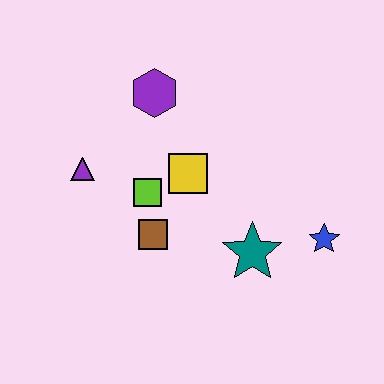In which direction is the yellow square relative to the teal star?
The yellow square is above the teal star.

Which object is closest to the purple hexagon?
The yellow square is closest to the purple hexagon.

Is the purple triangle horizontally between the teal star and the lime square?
No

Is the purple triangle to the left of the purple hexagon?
Yes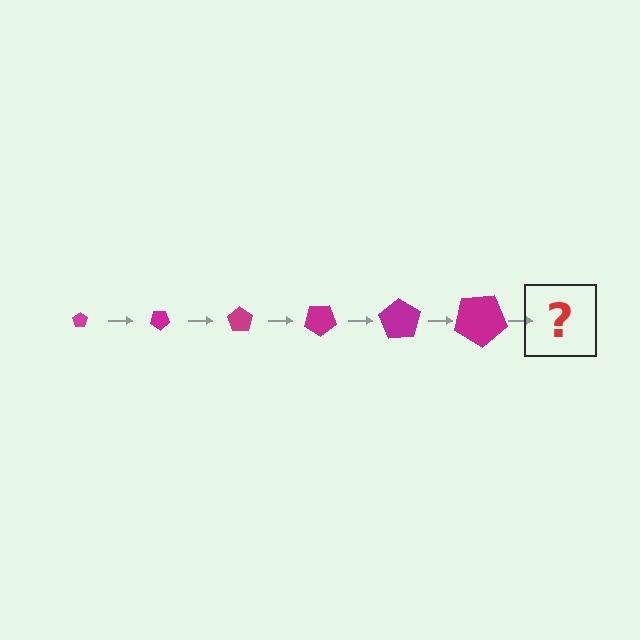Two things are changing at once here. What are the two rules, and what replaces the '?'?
The two rules are that the pentagon grows larger each step and it rotates 35 degrees each step. The '?' should be a pentagon, larger than the previous one and rotated 210 degrees from the start.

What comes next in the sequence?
The next element should be a pentagon, larger than the previous one and rotated 210 degrees from the start.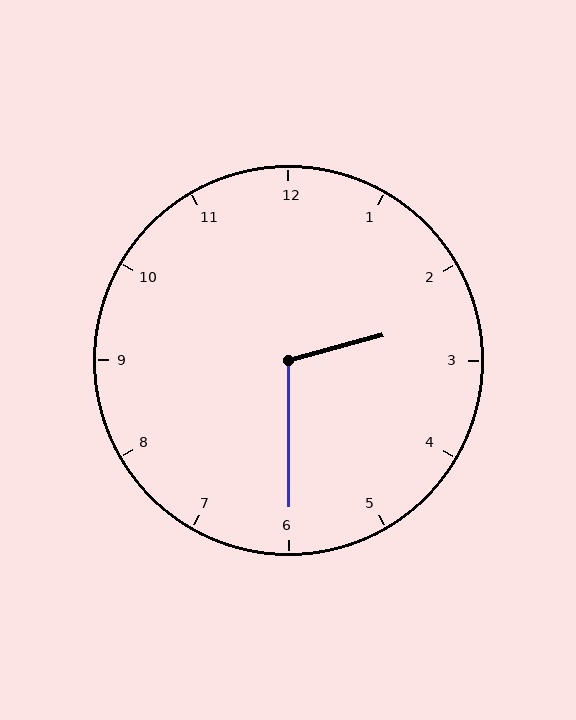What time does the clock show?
2:30.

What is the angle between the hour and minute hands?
Approximately 105 degrees.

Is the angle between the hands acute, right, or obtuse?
It is obtuse.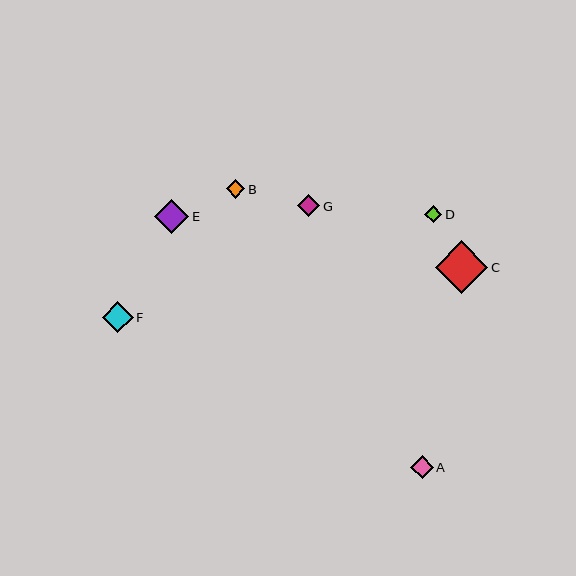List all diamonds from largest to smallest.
From largest to smallest: C, E, F, A, G, B, D.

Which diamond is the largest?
Diamond C is the largest with a size of approximately 53 pixels.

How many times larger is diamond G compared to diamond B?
Diamond G is approximately 1.2 times the size of diamond B.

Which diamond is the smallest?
Diamond D is the smallest with a size of approximately 17 pixels.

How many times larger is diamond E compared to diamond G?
Diamond E is approximately 1.6 times the size of diamond G.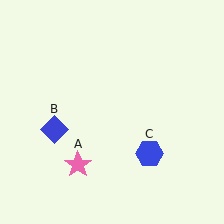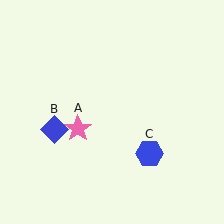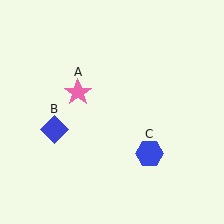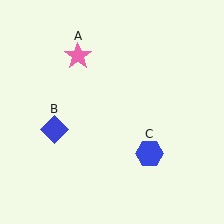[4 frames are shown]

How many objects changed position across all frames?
1 object changed position: pink star (object A).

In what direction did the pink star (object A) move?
The pink star (object A) moved up.